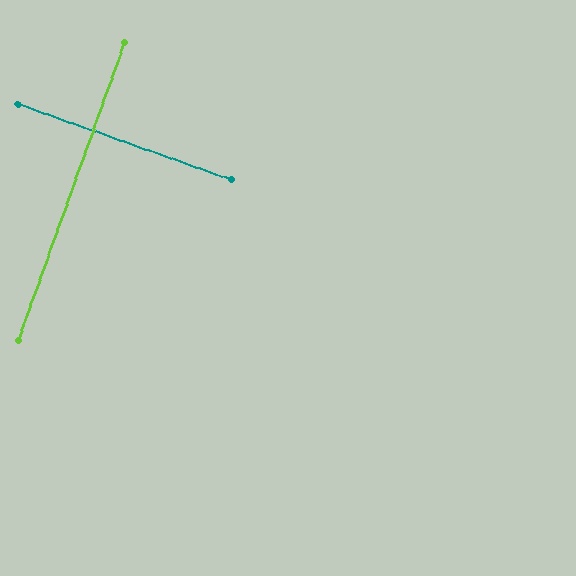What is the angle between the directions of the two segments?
Approximately 90 degrees.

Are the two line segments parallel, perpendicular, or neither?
Perpendicular — they meet at approximately 90°.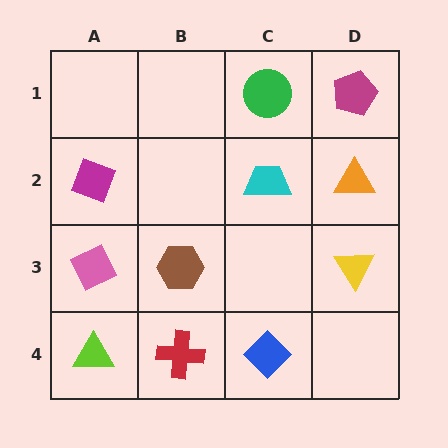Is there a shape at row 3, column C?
No, that cell is empty.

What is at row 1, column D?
A magenta pentagon.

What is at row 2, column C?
A cyan trapezoid.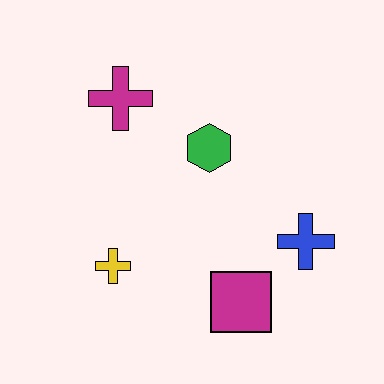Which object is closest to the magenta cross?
The green hexagon is closest to the magenta cross.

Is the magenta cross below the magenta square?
No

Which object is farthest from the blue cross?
The magenta cross is farthest from the blue cross.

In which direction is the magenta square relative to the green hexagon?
The magenta square is below the green hexagon.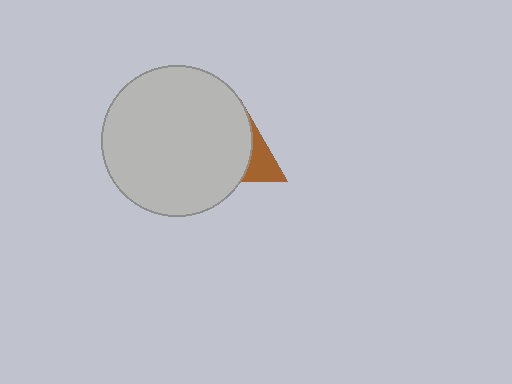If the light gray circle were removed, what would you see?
You would see the complete brown triangle.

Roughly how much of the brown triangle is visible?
A small part of it is visible (roughly 32%).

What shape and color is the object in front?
The object in front is a light gray circle.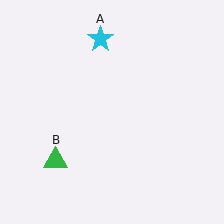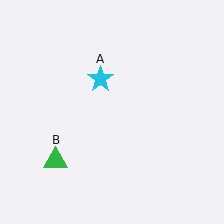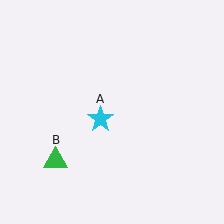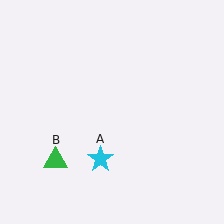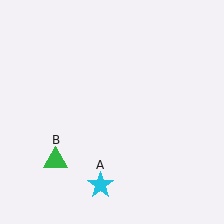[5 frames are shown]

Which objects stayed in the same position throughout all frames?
Green triangle (object B) remained stationary.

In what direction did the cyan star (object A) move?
The cyan star (object A) moved down.